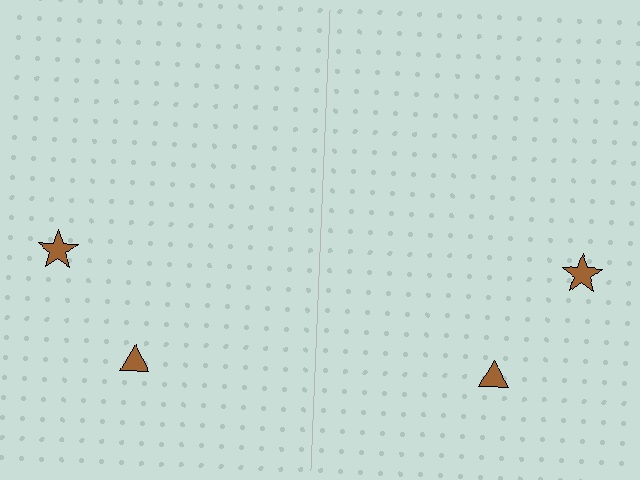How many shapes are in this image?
There are 4 shapes in this image.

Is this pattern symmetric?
Yes, this pattern has bilateral (reflection) symmetry.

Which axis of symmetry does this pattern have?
The pattern has a vertical axis of symmetry running through the center of the image.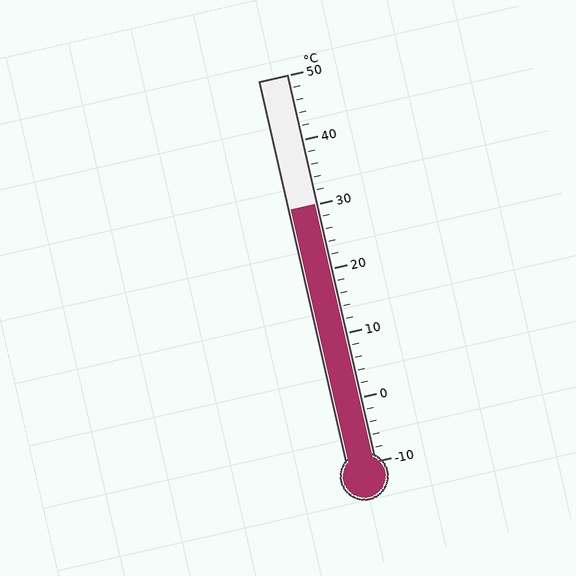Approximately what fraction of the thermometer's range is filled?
The thermometer is filled to approximately 65% of its range.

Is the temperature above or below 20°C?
The temperature is above 20°C.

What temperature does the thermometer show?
The thermometer shows approximately 30°C.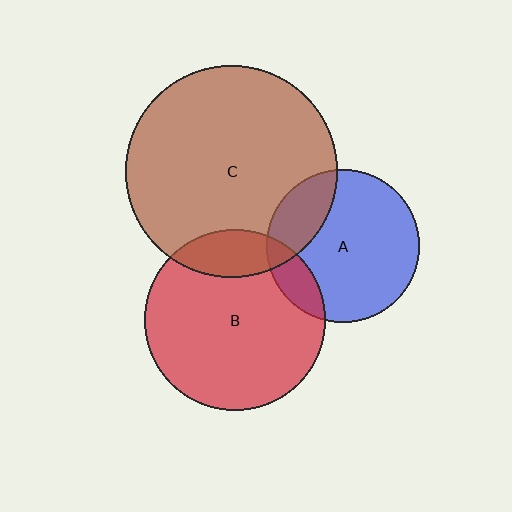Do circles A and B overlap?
Yes.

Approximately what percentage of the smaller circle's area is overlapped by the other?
Approximately 15%.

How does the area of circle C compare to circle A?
Approximately 1.9 times.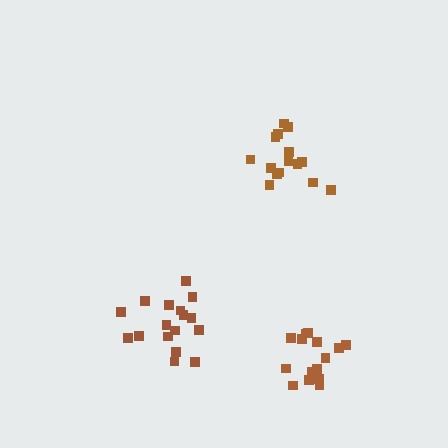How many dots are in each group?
Group 1: 17 dots, Group 2: 15 dots, Group 3: 15 dots (47 total).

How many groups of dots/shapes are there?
There are 3 groups.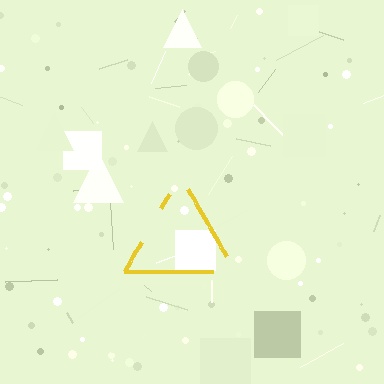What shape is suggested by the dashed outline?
The dashed outline suggests a triangle.